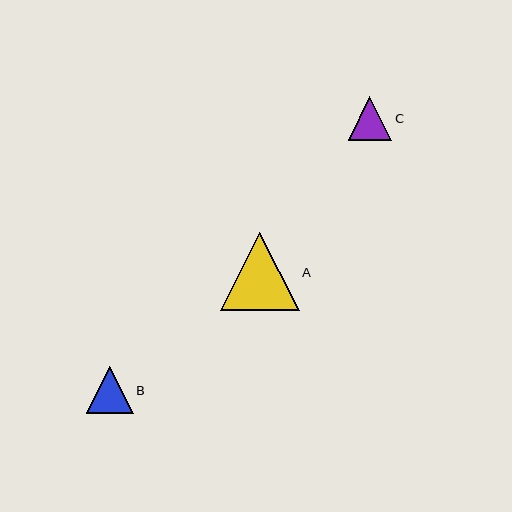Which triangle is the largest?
Triangle A is the largest with a size of approximately 78 pixels.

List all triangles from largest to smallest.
From largest to smallest: A, B, C.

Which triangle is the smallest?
Triangle C is the smallest with a size of approximately 44 pixels.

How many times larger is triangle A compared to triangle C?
Triangle A is approximately 1.8 times the size of triangle C.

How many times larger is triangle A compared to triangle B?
Triangle A is approximately 1.7 times the size of triangle B.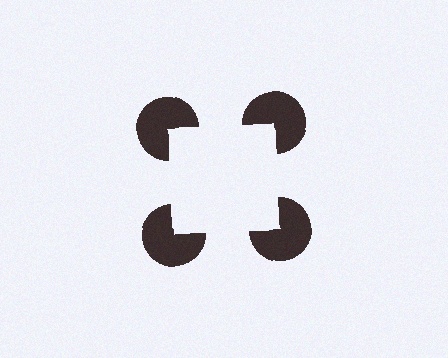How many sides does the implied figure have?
4 sides.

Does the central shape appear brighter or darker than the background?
It typically appears slightly brighter than the background, even though no actual brightness change is drawn.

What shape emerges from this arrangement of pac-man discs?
An illusory square — its edges are inferred from the aligned wedge cuts in the pac-man discs, not physically drawn.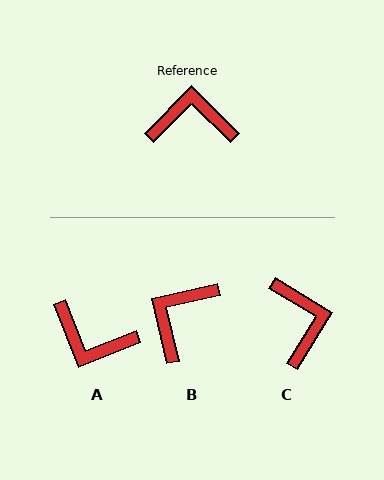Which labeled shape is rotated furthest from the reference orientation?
A, about 156 degrees away.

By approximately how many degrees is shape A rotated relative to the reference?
Approximately 156 degrees counter-clockwise.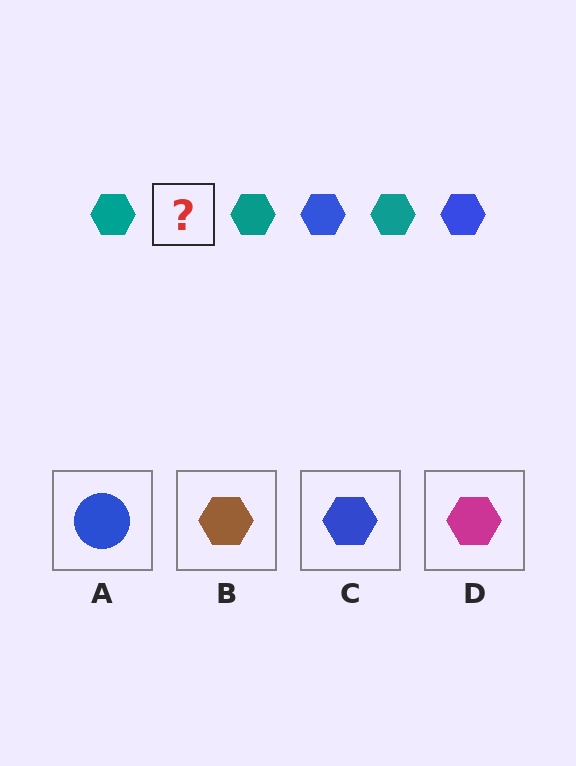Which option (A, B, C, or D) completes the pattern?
C.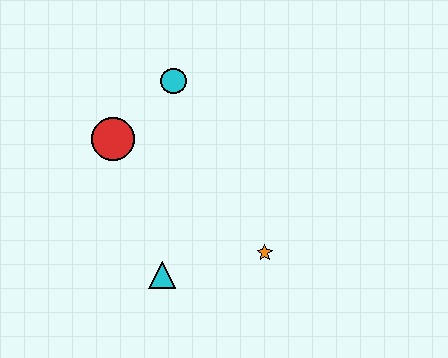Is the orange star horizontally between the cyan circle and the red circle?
No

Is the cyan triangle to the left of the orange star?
Yes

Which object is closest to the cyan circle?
The red circle is closest to the cyan circle.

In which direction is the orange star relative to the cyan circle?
The orange star is below the cyan circle.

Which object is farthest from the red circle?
The orange star is farthest from the red circle.